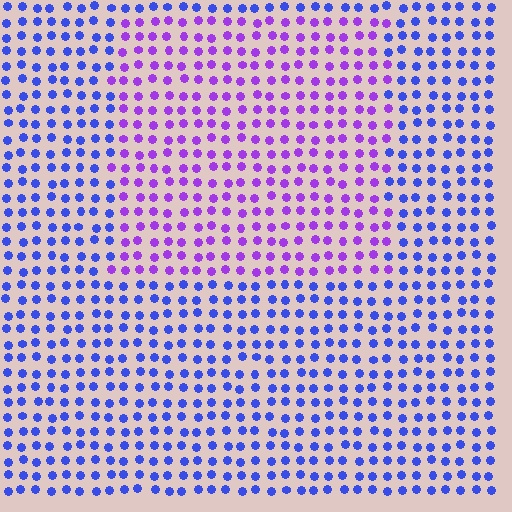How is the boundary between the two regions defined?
The boundary is defined purely by a slight shift in hue (about 43 degrees). Spacing, size, and orientation are identical on both sides.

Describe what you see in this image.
The image is filled with small blue elements in a uniform arrangement. A rectangle-shaped region is visible where the elements are tinted to a slightly different hue, forming a subtle color boundary.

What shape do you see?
I see a rectangle.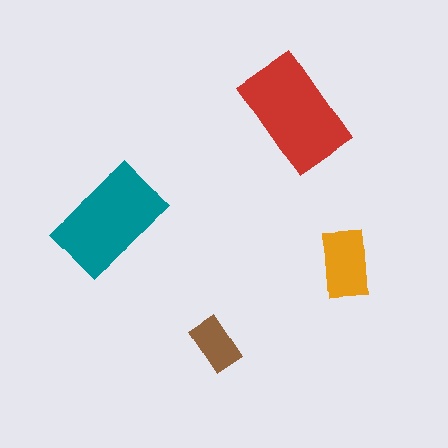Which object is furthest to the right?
The orange rectangle is rightmost.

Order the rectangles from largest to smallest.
the red one, the teal one, the orange one, the brown one.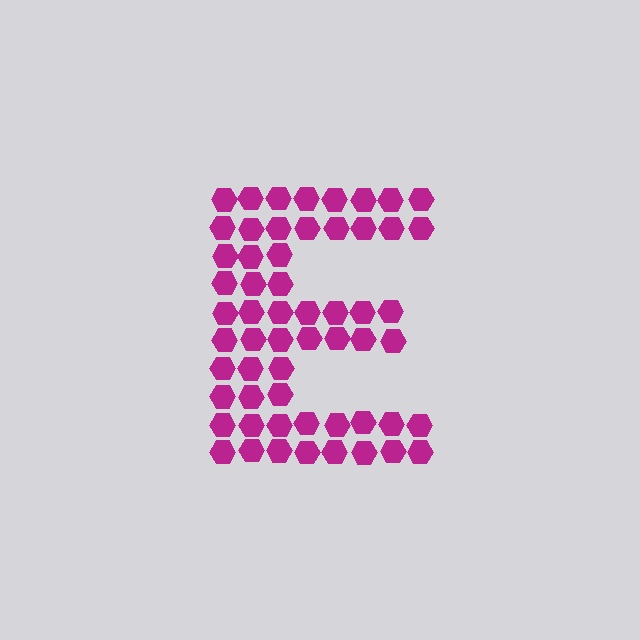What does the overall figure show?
The overall figure shows the letter E.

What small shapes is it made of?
It is made of small hexagons.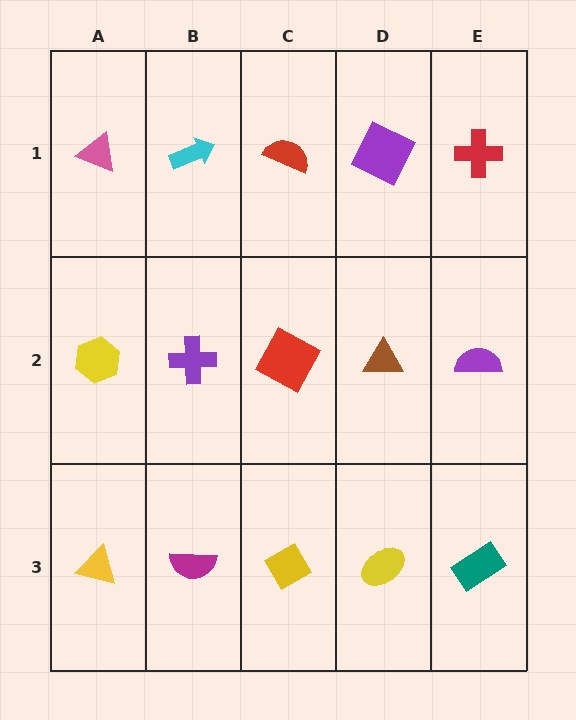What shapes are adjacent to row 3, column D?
A brown triangle (row 2, column D), a yellow diamond (row 3, column C), a teal rectangle (row 3, column E).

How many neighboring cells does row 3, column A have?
2.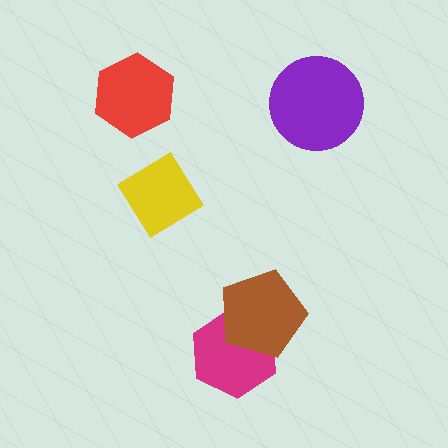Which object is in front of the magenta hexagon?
The brown pentagon is in front of the magenta hexagon.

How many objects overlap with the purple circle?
0 objects overlap with the purple circle.